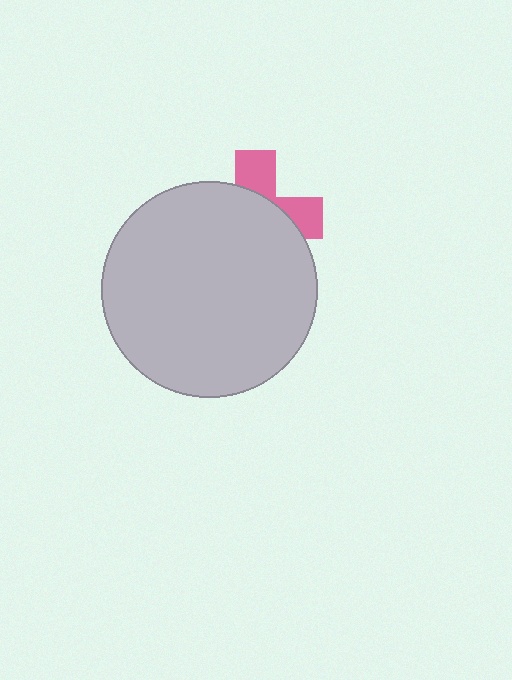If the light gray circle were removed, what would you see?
You would see the complete pink cross.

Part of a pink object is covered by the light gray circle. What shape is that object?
It is a cross.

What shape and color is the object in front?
The object in front is a light gray circle.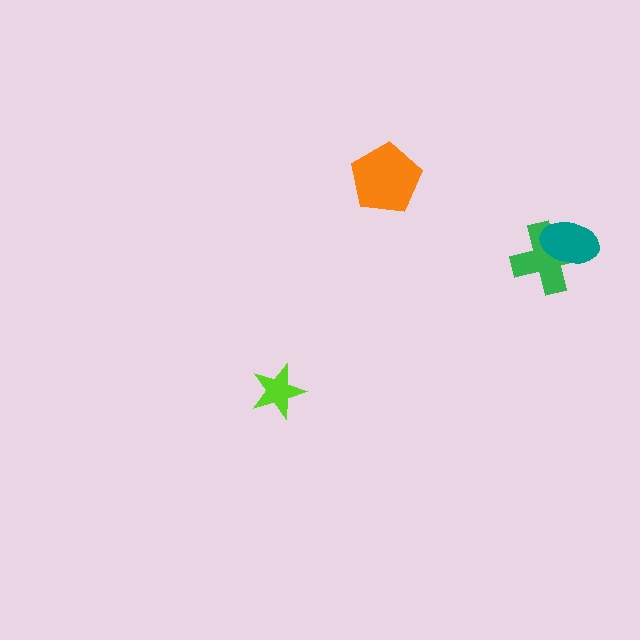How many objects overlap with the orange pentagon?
0 objects overlap with the orange pentagon.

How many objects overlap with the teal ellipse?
1 object overlaps with the teal ellipse.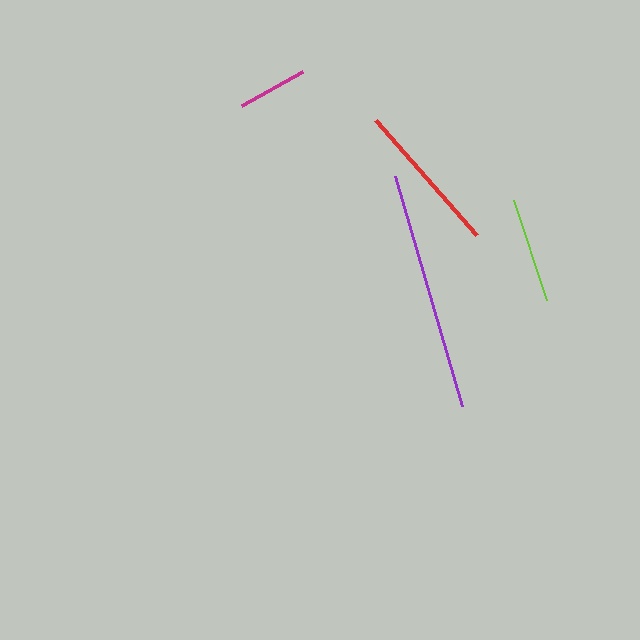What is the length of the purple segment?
The purple segment is approximately 239 pixels long.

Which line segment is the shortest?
The magenta line is the shortest at approximately 69 pixels.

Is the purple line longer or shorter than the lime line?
The purple line is longer than the lime line.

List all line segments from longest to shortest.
From longest to shortest: purple, red, lime, magenta.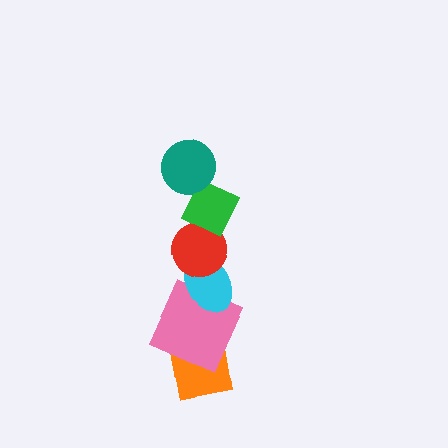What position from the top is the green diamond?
The green diamond is 2nd from the top.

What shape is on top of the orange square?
The pink square is on top of the orange square.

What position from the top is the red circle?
The red circle is 3rd from the top.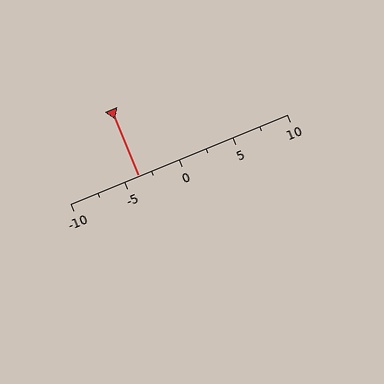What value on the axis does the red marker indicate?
The marker indicates approximately -3.8.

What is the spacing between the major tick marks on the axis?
The major ticks are spaced 5 apart.